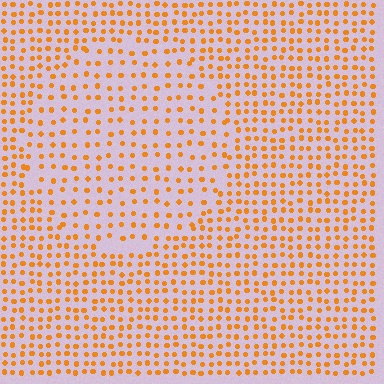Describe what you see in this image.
The image contains small orange elements arranged at two different densities. A circle-shaped region is visible where the elements are less densely packed than the surrounding area.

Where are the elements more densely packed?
The elements are more densely packed outside the circle boundary.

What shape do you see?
I see a circle.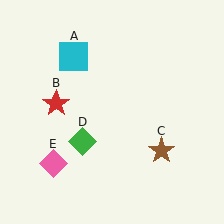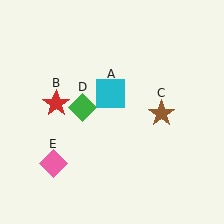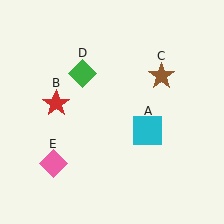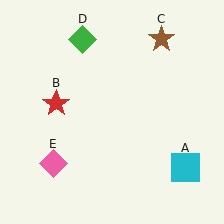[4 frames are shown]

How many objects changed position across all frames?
3 objects changed position: cyan square (object A), brown star (object C), green diamond (object D).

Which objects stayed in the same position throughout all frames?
Red star (object B) and pink diamond (object E) remained stationary.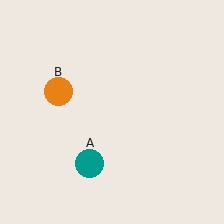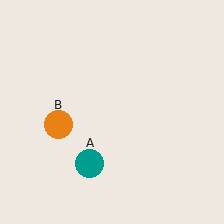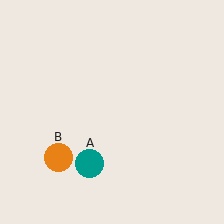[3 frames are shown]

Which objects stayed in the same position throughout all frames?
Teal circle (object A) remained stationary.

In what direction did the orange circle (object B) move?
The orange circle (object B) moved down.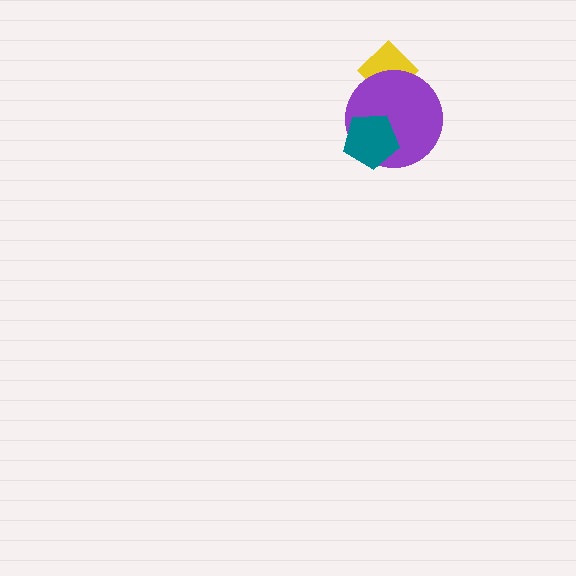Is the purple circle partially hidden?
Yes, it is partially covered by another shape.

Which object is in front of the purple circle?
The teal pentagon is in front of the purple circle.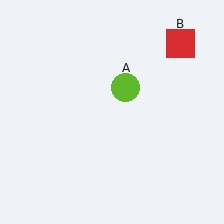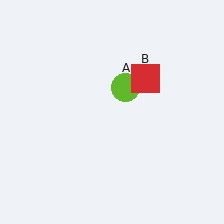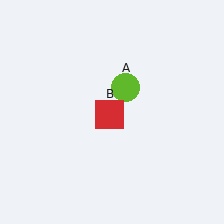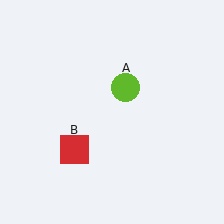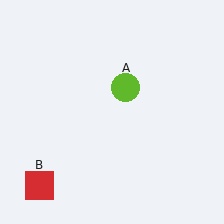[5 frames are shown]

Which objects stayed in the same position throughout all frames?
Lime circle (object A) remained stationary.